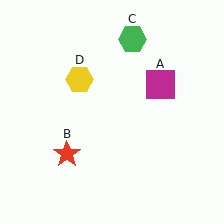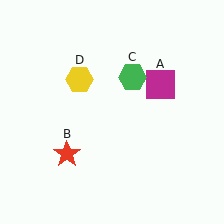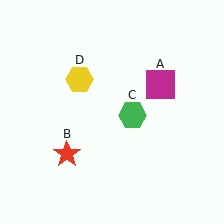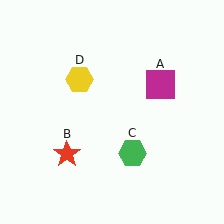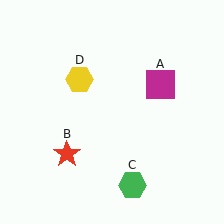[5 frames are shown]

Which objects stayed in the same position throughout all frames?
Magenta square (object A) and red star (object B) and yellow hexagon (object D) remained stationary.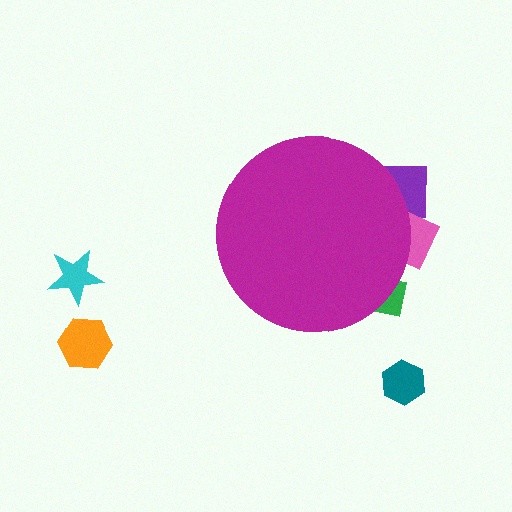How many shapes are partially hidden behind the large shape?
3 shapes are partially hidden.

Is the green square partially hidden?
Yes, the green square is partially hidden behind the magenta circle.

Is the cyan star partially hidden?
No, the cyan star is fully visible.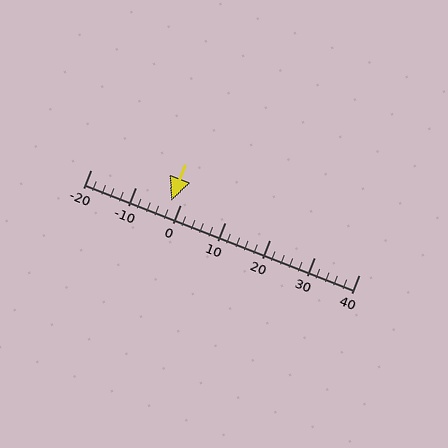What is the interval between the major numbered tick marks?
The major tick marks are spaced 10 units apart.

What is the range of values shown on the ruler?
The ruler shows values from -20 to 40.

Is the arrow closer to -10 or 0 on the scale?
The arrow is closer to 0.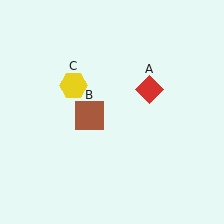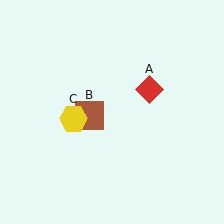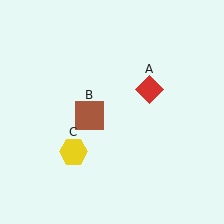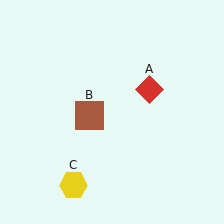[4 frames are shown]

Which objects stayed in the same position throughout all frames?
Red diamond (object A) and brown square (object B) remained stationary.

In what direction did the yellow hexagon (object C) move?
The yellow hexagon (object C) moved down.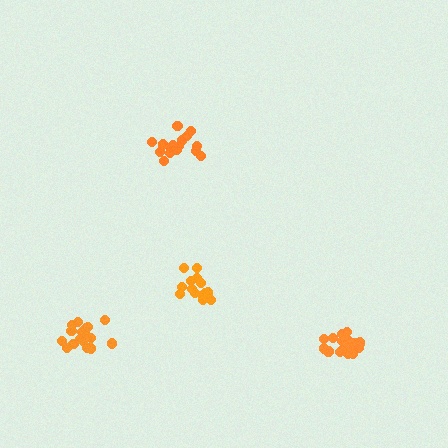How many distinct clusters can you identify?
There are 4 distinct clusters.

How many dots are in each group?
Group 1: 18 dots, Group 2: 14 dots, Group 3: 18 dots, Group 4: 20 dots (70 total).